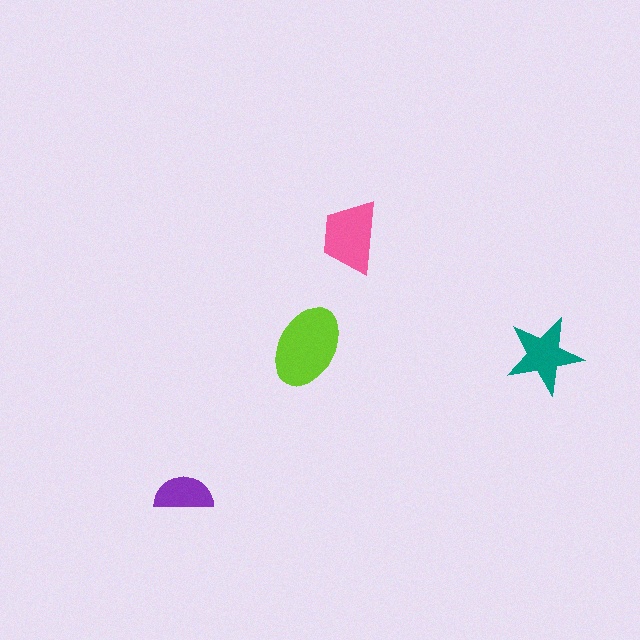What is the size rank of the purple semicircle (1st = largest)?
4th.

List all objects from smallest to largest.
The purple semicircle, the teal star, the pink trapezoid, the lime ellipse.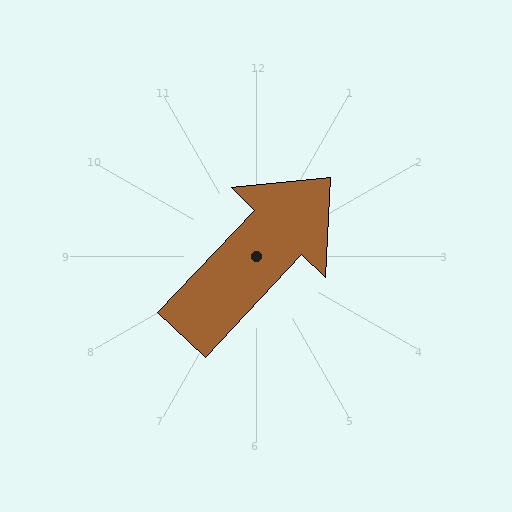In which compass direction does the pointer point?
Northeast.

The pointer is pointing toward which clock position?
Roughly 1 o'clock.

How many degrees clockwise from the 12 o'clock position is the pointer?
Approximately 43 degrees.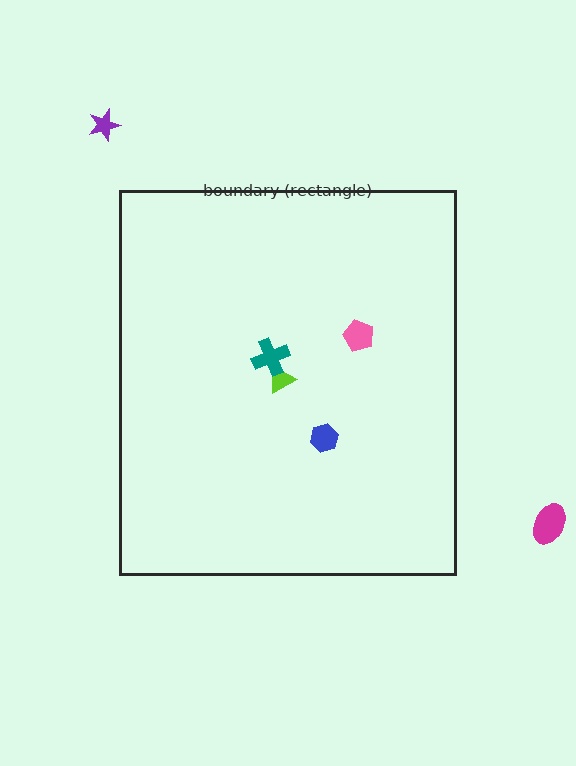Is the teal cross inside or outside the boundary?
Inside.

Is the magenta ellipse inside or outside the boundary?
Outside.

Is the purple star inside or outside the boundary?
Outside.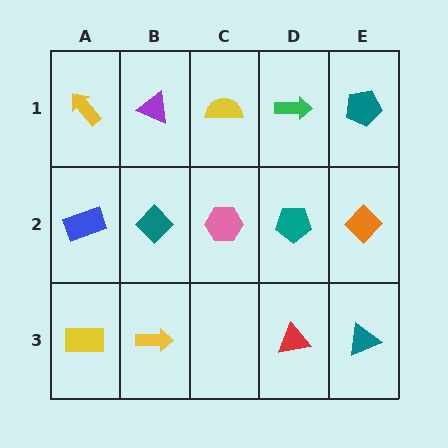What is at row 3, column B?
A yellow arrow.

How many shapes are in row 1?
5 shapes.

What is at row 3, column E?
A teal triangle.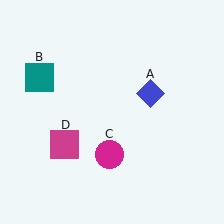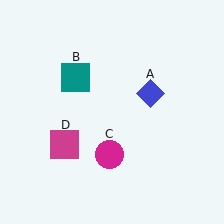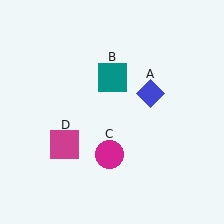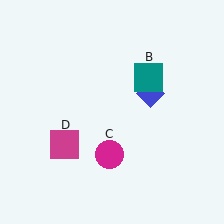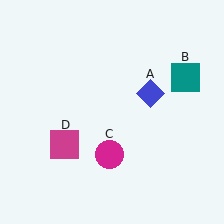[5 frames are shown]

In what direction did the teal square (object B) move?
The teal square (object B) moved right.